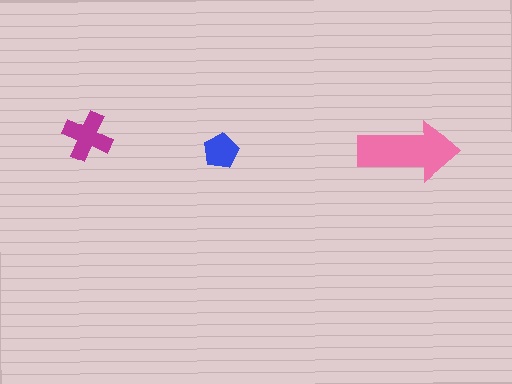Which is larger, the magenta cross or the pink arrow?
The pink arrow.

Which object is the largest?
The pink arrow.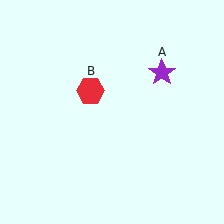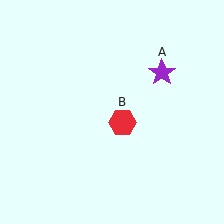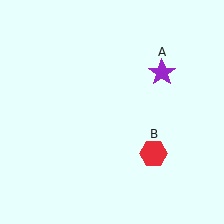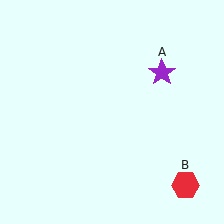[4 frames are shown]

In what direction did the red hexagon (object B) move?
The red hexagon (object B) moved down and to the right.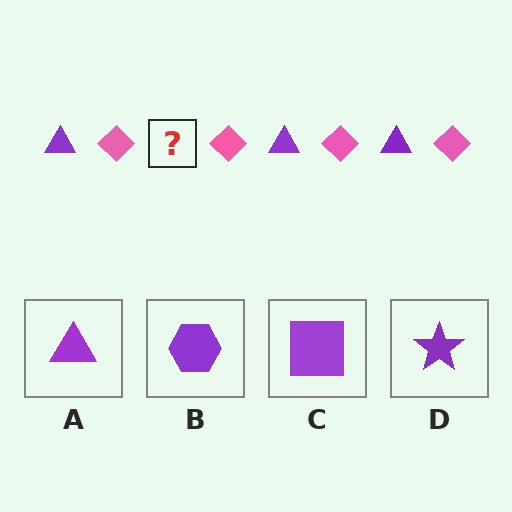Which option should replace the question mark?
Option A.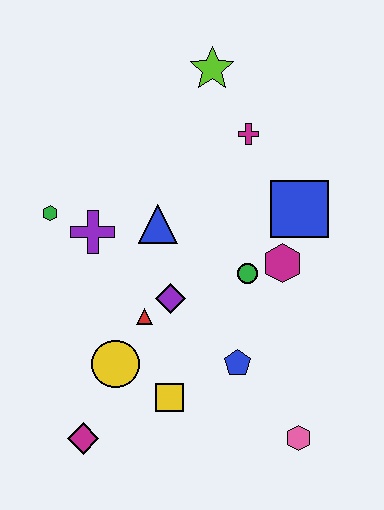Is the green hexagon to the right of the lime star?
No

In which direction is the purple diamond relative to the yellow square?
The purple diamond is above the yellow square.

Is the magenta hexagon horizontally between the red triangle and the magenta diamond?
No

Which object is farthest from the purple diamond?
The lime star is farthest from the purple diamond.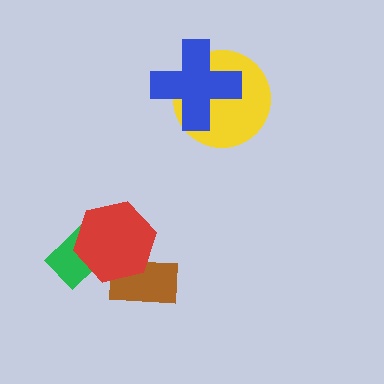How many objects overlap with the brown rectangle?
1 object overlaps with the brown rectangle.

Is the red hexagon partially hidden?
No, no other shape covers it.